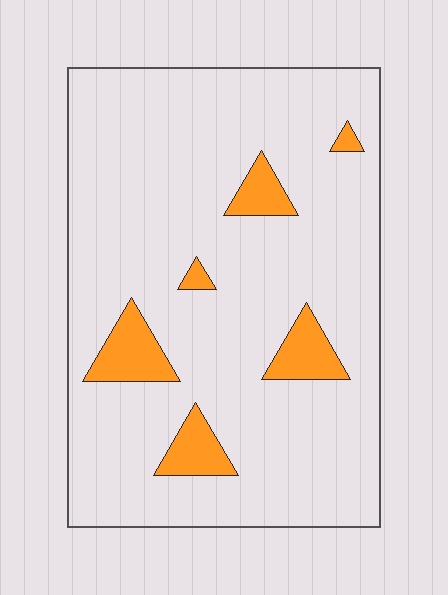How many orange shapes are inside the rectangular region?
6.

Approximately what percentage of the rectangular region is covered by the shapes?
Approximately 10%.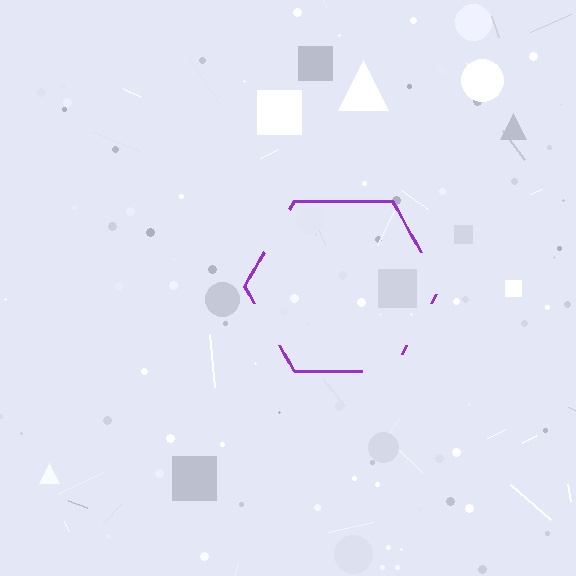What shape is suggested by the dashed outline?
The dashed outline suggests a hexagon.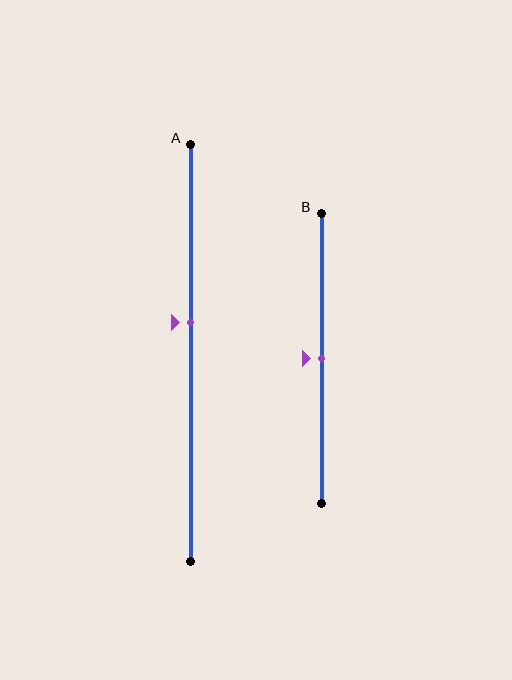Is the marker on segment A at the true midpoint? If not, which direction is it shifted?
No, the marker on segment A is shifted upward by about 7% of the segment length.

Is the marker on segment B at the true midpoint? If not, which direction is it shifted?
Yes, the marker on segment B is at the true midpoint.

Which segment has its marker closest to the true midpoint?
Segment B has its marker closest to the true midpoint.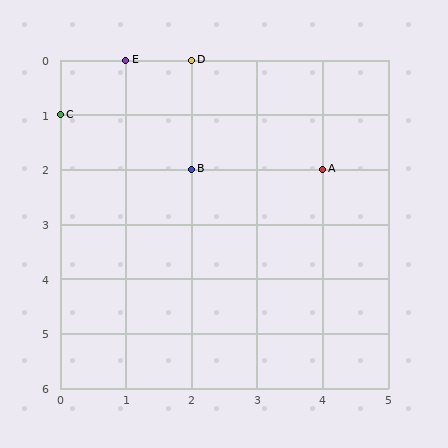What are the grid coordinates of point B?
Point B is at grid coordinates (2, 2).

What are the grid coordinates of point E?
Point E is at grid coordinates (1, 0).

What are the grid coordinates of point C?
Point C is at grid coordinates (0, 1).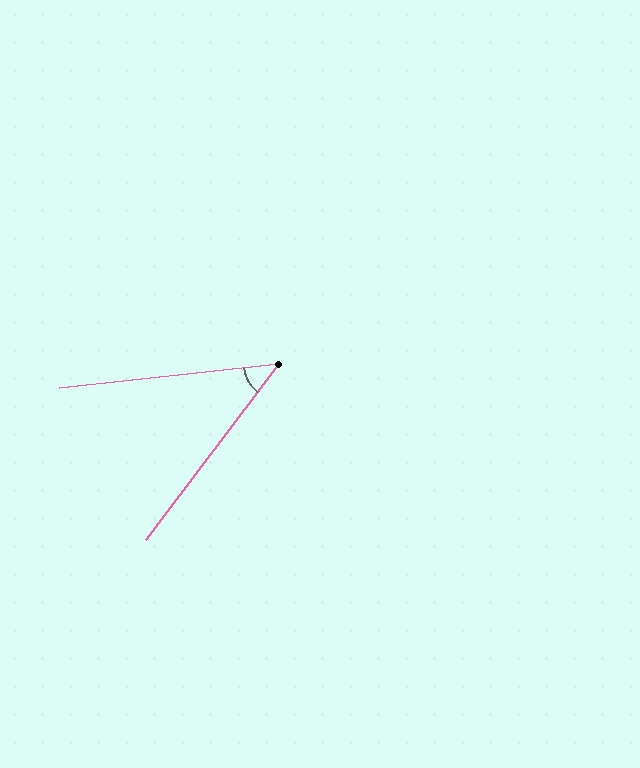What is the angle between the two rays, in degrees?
Approximately 47 degrees.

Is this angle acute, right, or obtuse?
It is acute.